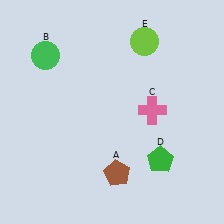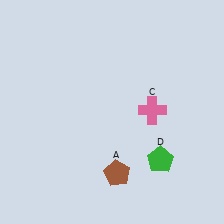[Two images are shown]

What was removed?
The lime circle (E), the green circle (B) were removed in Image 2.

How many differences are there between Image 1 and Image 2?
There are 2 differences between the two images.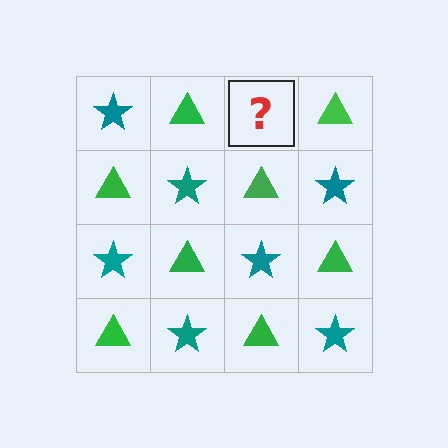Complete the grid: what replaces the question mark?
The question mark should be replaced with a teal star.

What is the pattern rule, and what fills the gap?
The rule is that it alternates teal star and green triangle in a checkerboard pattern. The gap should be filled with a teal star.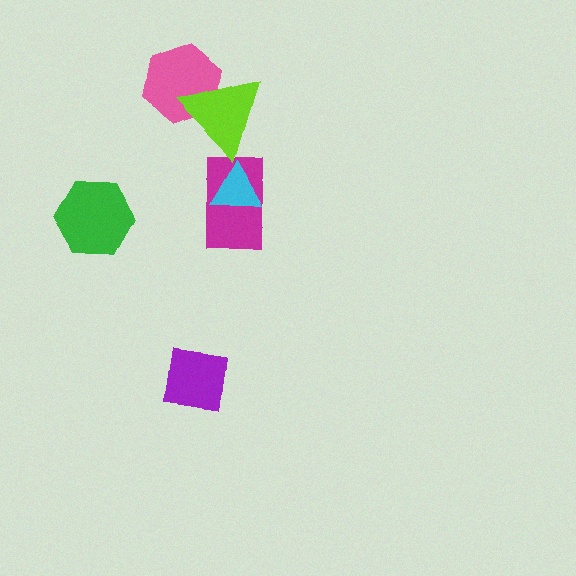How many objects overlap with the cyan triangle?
1 object overlaps with the cyan triangle.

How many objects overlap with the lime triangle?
1 object overlaps with the lime triangle.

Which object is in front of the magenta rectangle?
The cyan triangle is in front of the magenta rectangle.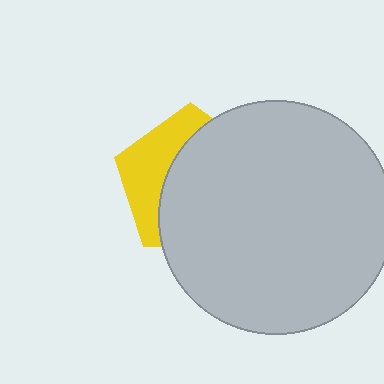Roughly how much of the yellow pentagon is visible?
A small part of it is visible (roughly 35%).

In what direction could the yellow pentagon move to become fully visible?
The yellow pentagon could move left. That would shift it out from behind the light gray circle entirely.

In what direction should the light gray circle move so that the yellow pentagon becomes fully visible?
The light gray circle should move right. That is the shortest direction to clear the overlap and leave the yellow pentagon fully visible.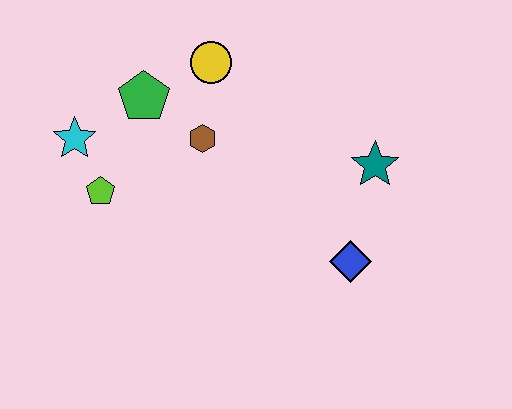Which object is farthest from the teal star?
The cyan star is farthest from the teal star.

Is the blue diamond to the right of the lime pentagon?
Yes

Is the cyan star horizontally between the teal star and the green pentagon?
No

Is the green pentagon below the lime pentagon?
No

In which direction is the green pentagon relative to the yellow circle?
The green pentagon is to the left of the yellow circle.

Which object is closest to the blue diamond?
The teal star is closest to the blue diamond.